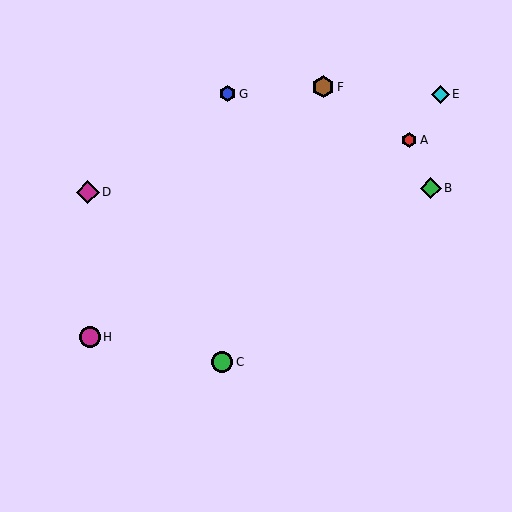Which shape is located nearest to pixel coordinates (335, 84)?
The brown hexagon (labeled F) at (323, 87) is nearest to that location.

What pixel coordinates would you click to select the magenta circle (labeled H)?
Click at (90, 337) to select the magenta circle H.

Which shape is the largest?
The magenta diamond (labeled D) is the largest.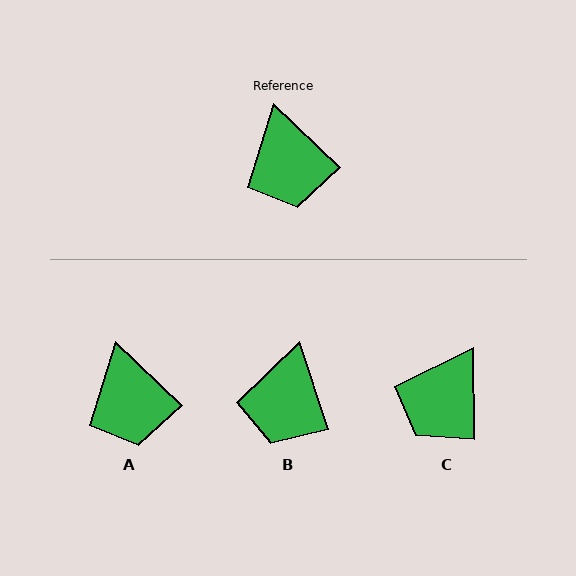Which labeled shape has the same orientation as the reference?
A.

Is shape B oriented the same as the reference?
No, it is off by about 29 degrees.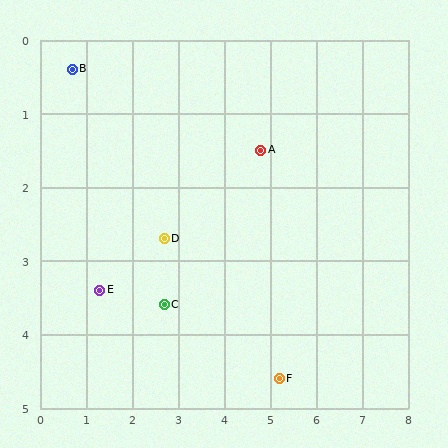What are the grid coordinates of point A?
Point A is at approximately (4.8, 1.5).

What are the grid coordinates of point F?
Point F is at approximately (5.2, 4.6).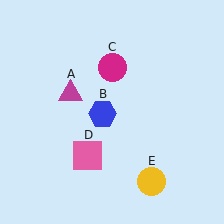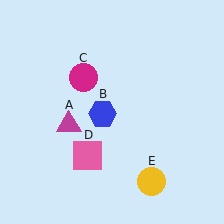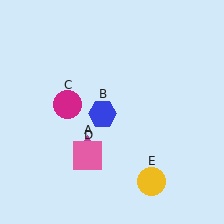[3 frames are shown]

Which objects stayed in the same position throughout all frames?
Blue hexagon (object B) and pink square (object D) and yellow circle (object E) remained stationary.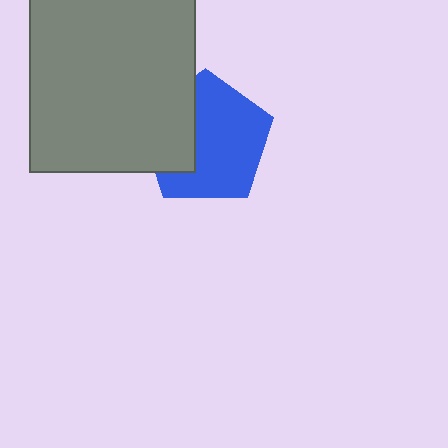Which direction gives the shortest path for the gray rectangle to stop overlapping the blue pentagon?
Moving left gives the shortest separation.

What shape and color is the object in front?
The object in front is a gray rectangle.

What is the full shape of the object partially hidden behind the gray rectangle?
The partially hidden object is a blue pentagon.